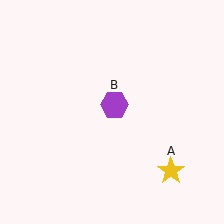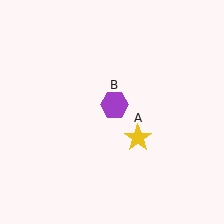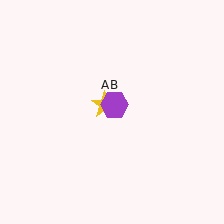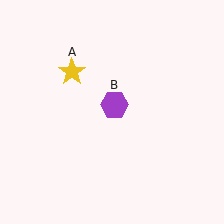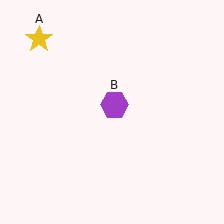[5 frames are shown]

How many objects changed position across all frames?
1 object changed position: yellow star (object A).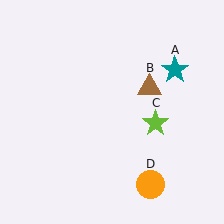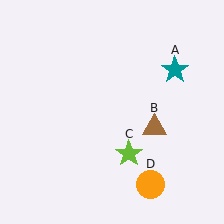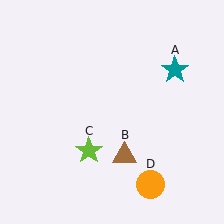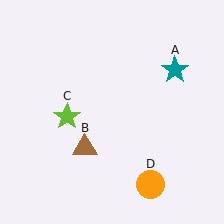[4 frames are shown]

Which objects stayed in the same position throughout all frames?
Teal star (object A) and orange circle (object D) remained stationary.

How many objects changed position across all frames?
2 objects changed position: brown triangle (object B), lime star (object C).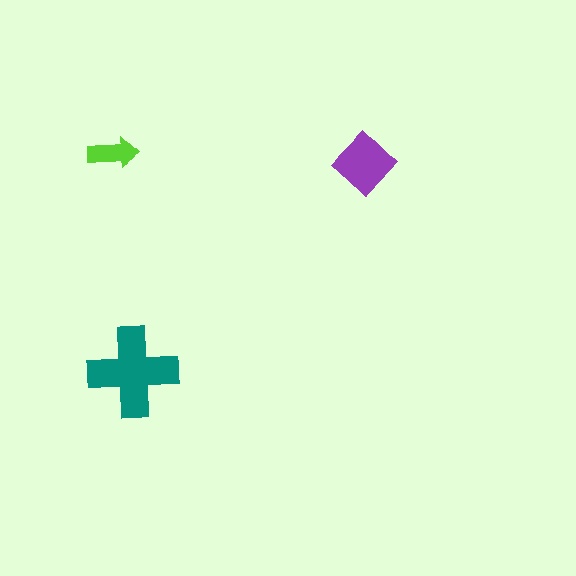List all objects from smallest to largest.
The lime arrow, the purple diamond, the teal cross.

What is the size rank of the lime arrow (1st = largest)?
3rd.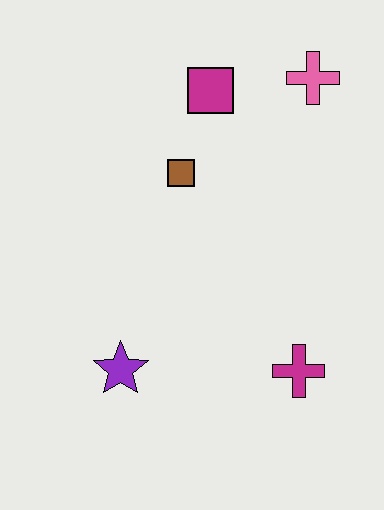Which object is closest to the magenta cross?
The purple star is closest to the magenta cross.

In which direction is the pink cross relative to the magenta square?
The pink cross is to the right of the magenta square.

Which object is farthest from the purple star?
The pink cross is farthest from the purple star.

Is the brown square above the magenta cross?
Yes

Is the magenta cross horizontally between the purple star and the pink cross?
Yes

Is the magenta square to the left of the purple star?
No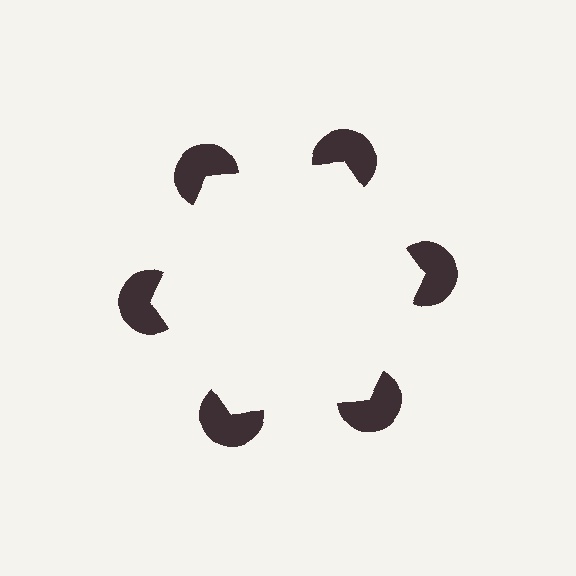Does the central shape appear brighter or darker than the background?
It typically appears slightly brighter than the background, even though no actual brightness change is drawn.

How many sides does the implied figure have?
6 sides.